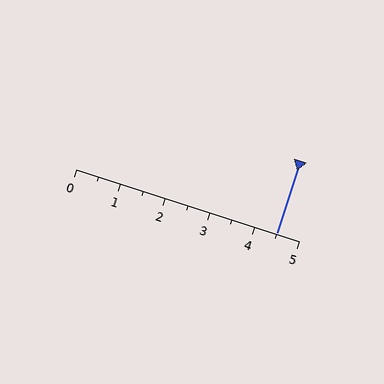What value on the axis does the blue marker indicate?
The marker indicates approximately 4.5.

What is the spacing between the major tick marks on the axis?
The major ticks are spaced 1 apart.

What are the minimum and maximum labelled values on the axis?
The axis runs from 0 to 5.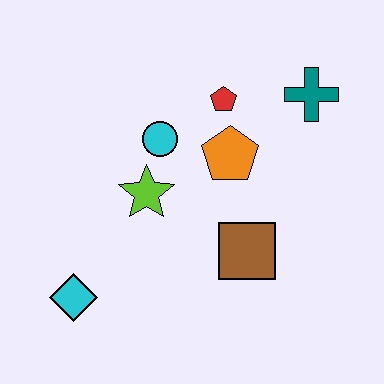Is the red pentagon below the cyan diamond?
No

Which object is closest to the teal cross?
The red pentagon is closest to the teal cross.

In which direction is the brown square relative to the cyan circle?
The brown square is below the cyan circle.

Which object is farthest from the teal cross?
The cyan diamond is farthest from the teal cross.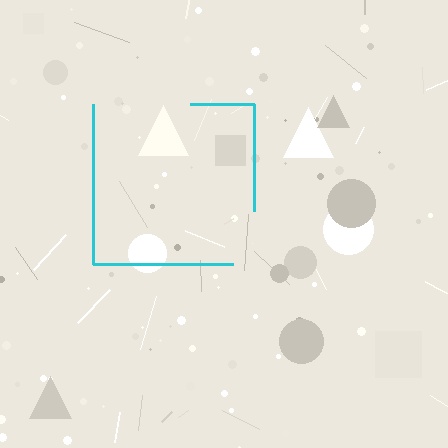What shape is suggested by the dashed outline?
The dashed outline suggests a square.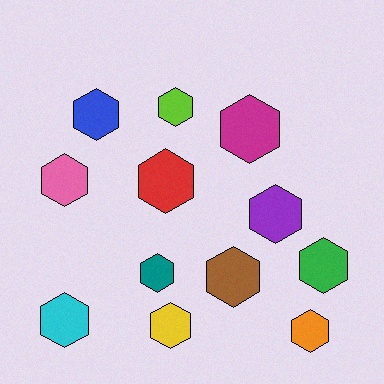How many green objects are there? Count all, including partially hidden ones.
There is 1 green object.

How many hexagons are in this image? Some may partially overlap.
There are 12 hexagons.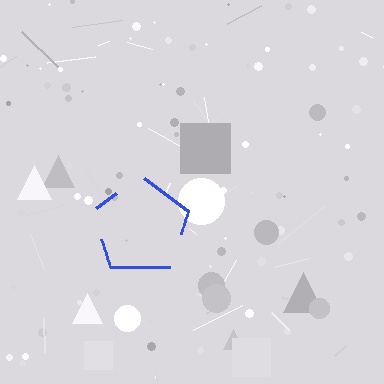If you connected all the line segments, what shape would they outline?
They would outline a pentagon.